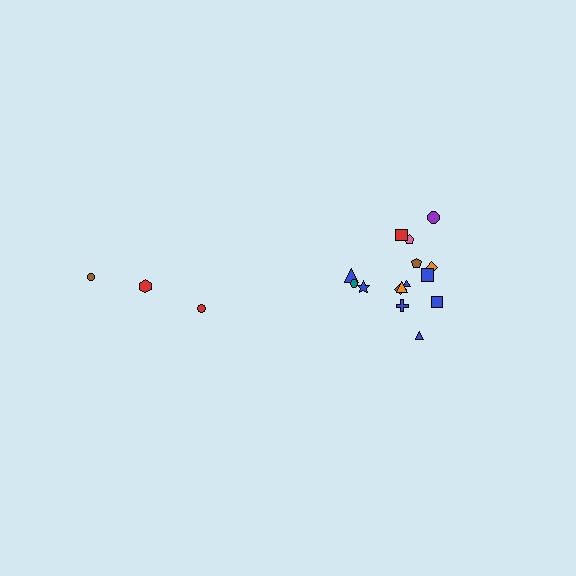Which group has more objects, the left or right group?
The right group.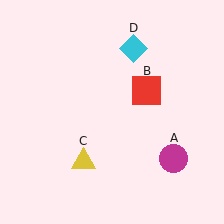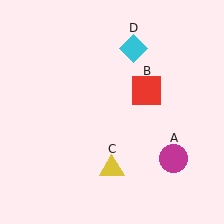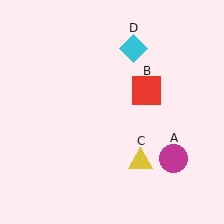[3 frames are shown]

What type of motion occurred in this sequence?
The yellow triangle (object C) rotated counterclockwise around the center of the scene.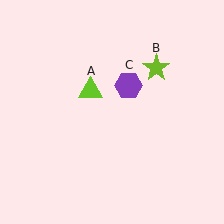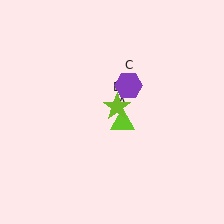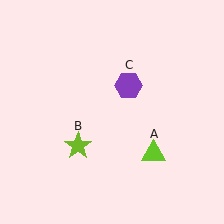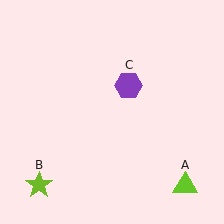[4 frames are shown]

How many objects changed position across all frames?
2 objects changed position: lime triangle (object A), lime star (object B).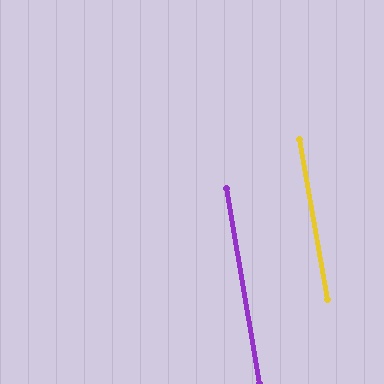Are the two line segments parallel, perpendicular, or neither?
Parallel — their directions differ by only 0.4°.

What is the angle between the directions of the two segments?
Approximately 0 degrees.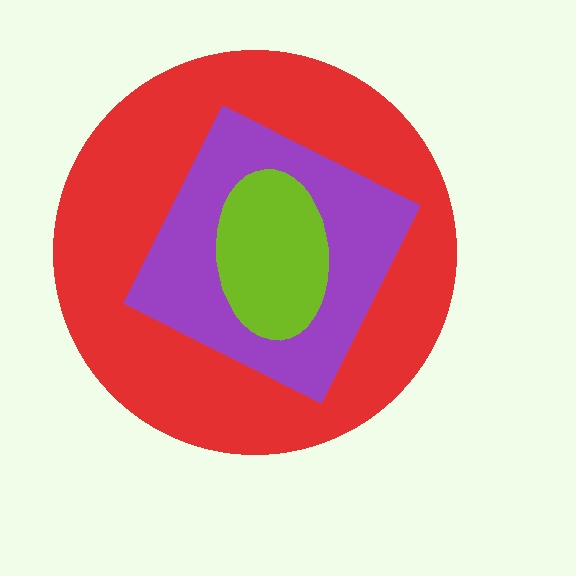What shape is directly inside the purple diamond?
The lime ellipse.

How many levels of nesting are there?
3.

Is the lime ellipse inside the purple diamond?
Yes.